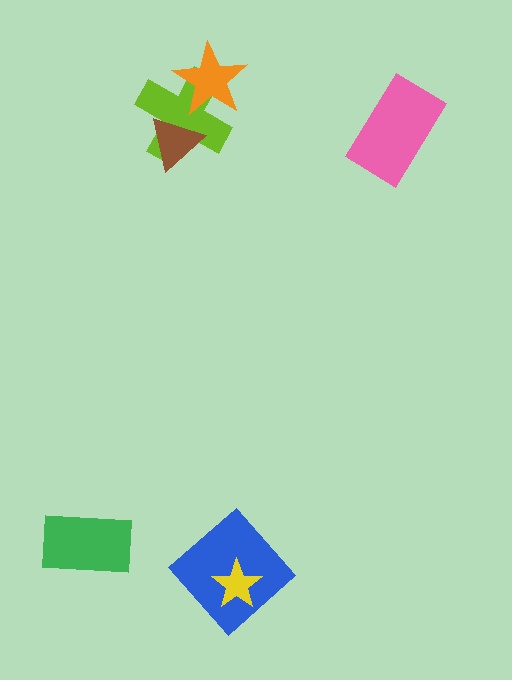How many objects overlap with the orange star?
1 object overlaps with the orange star.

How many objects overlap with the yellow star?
1 object overlaps with the yellow star.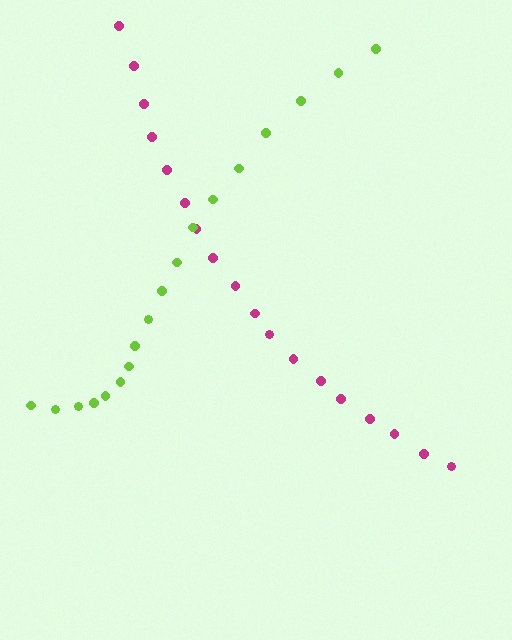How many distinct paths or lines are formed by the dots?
There are 2 distinct paths.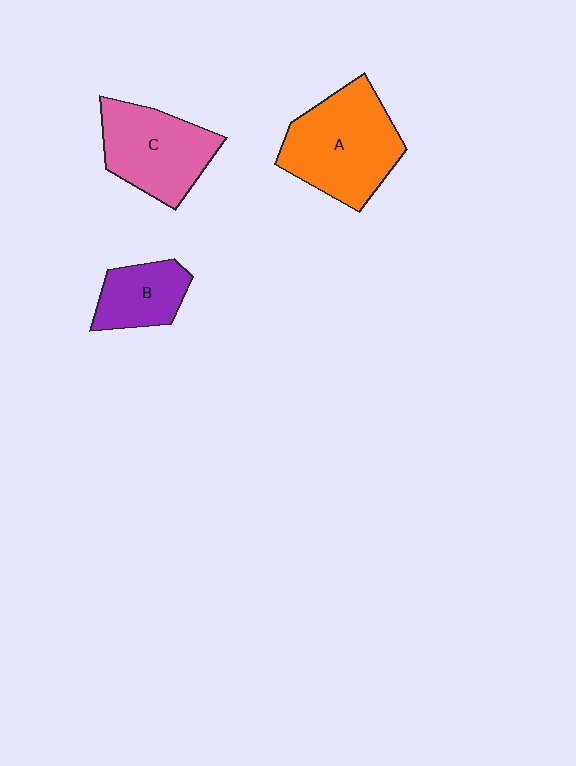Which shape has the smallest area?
Shape B (purple).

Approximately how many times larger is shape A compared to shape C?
Approximately 1.2 times.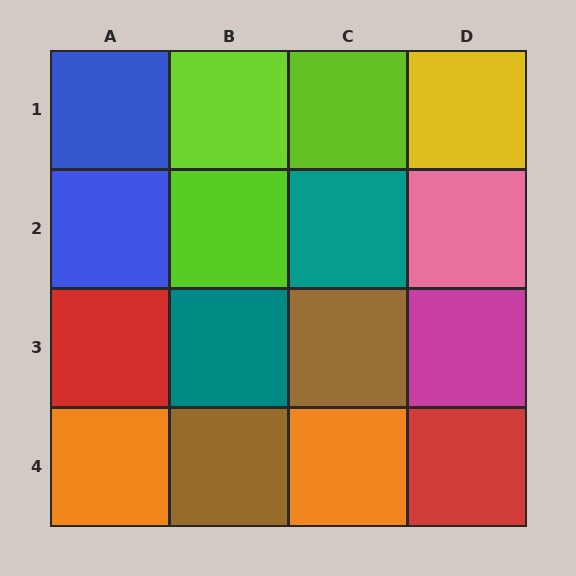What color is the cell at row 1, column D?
Yellow.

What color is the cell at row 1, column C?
Lime.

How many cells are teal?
2 cells are teal.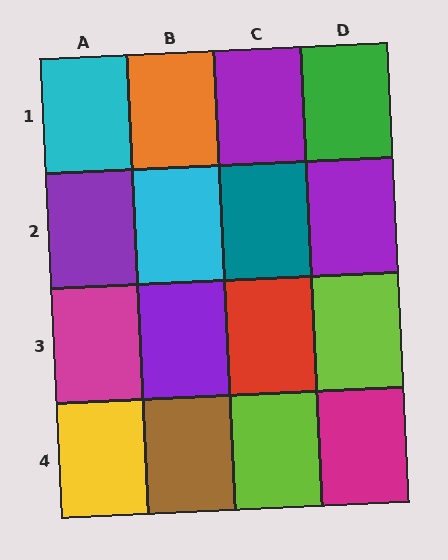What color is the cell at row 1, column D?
Green.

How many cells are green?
1 cell is green.